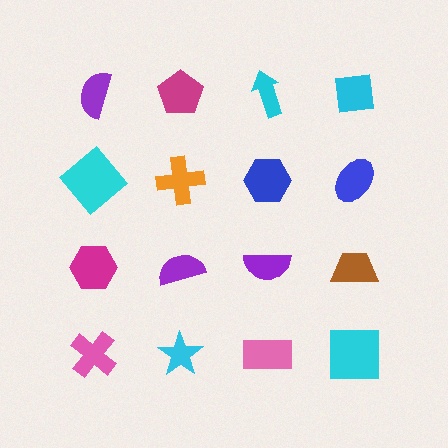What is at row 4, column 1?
A pink cross.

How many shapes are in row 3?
4 shapes.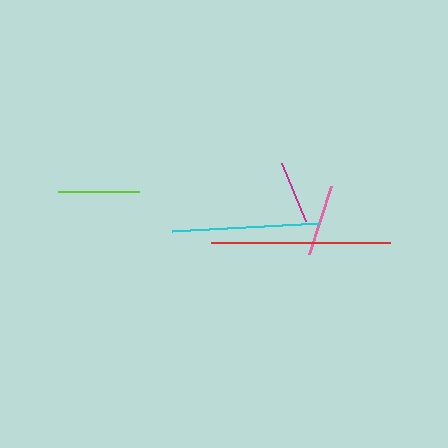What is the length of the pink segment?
The pink segment is approximately 72 pixels long.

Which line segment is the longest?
The red line is the longest at approximately 179 pixels.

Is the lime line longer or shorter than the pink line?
The lime line is longer than the pink line.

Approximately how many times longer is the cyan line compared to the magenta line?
The cyan line is approximately 2.4 times the length of the magenta line.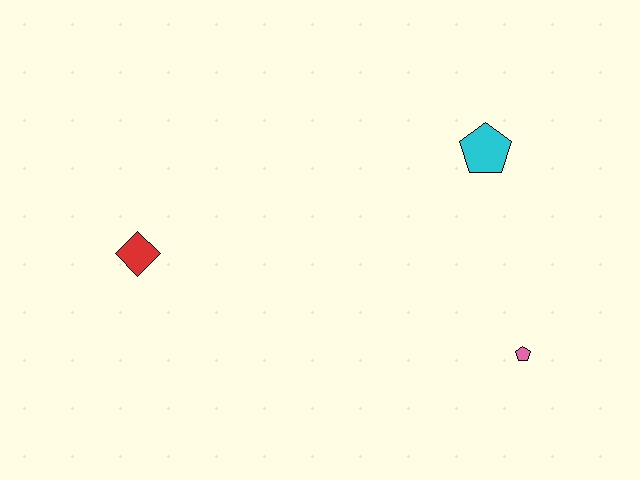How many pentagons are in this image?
There are 2 pentagons.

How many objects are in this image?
There are 3 objects.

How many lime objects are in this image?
There are no lime objects.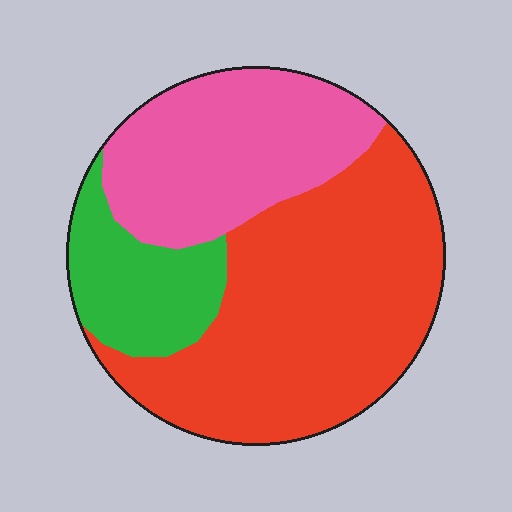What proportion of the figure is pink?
Pink covers about 30% of the figure.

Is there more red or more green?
Red.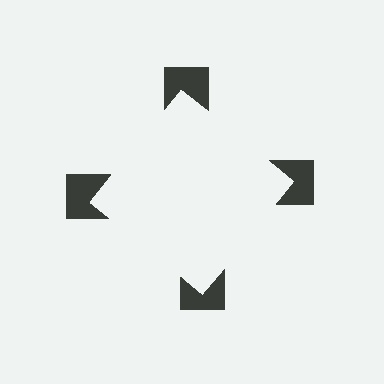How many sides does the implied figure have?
4 sides.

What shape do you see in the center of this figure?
An illusory square — its edges are inferred from the aligned wedge cuts in the notched squares, not physically drawn.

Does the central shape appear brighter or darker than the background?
It typically appears slightly brighter than the background, even though no actual brightness change is drawn.